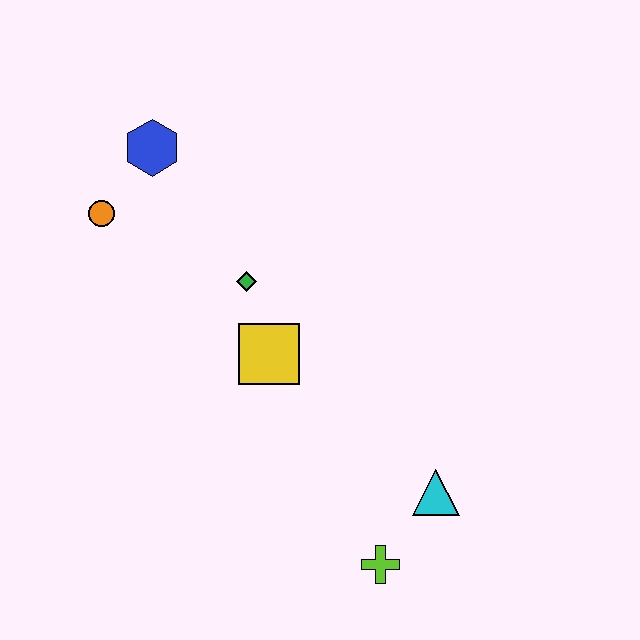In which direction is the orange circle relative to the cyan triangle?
The orange circle is to the left of the cyan triangle.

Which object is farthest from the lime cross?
The blue hexagon is farthest from the lime cross.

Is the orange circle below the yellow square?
No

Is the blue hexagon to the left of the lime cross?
Yes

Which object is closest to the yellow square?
The green diamond is closest to the yellow square.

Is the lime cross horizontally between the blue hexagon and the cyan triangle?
Yes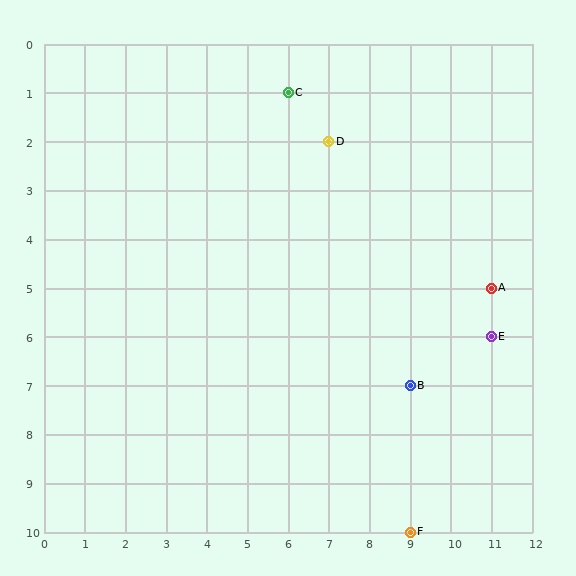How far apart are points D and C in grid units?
Points D and C are 1 column and 1 row apart (about 1.4 grid units diagonally).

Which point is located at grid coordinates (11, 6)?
Point E is at (11, 6).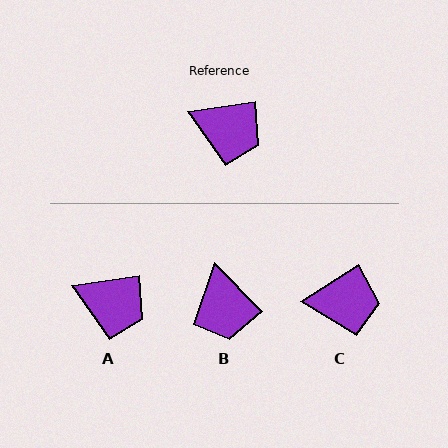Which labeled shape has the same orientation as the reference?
A.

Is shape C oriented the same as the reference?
No, it is off by about 23 degrees.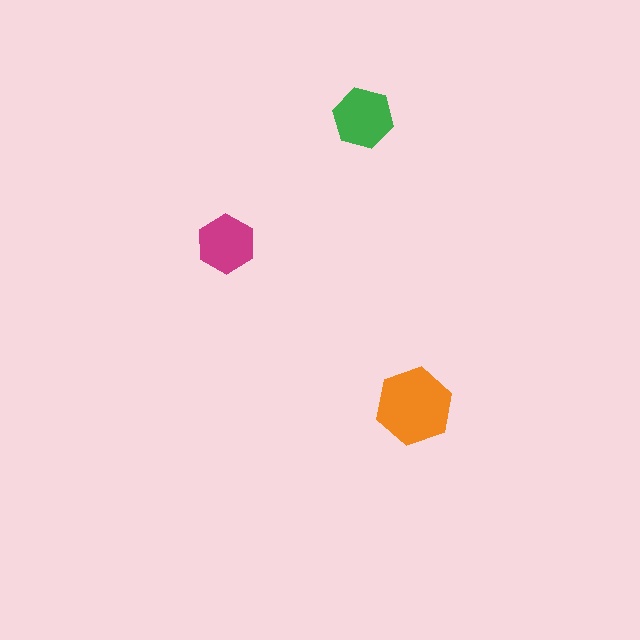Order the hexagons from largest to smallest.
the orange one, the green one, the magenta one.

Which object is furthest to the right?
The orange hexagon is rightmost.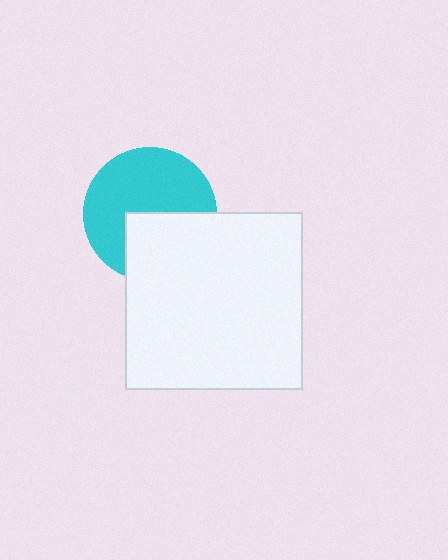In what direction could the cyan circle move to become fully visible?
The cyan circle could move up. That would shift it out from behind the white square entirely.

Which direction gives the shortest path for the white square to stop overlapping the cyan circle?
Moving down gives the shortest separation.